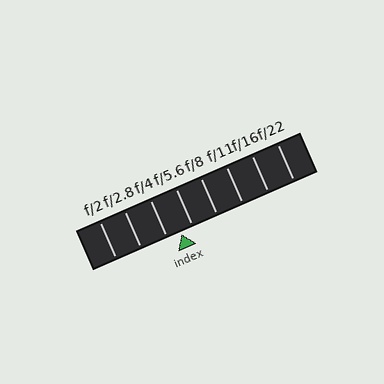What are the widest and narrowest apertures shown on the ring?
The widest aperture shown is f/2 and the narrowest is f/22.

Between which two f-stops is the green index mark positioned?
The index mark is between f/4 and f/5.6.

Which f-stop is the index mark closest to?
The index mark is closest to f/5.6.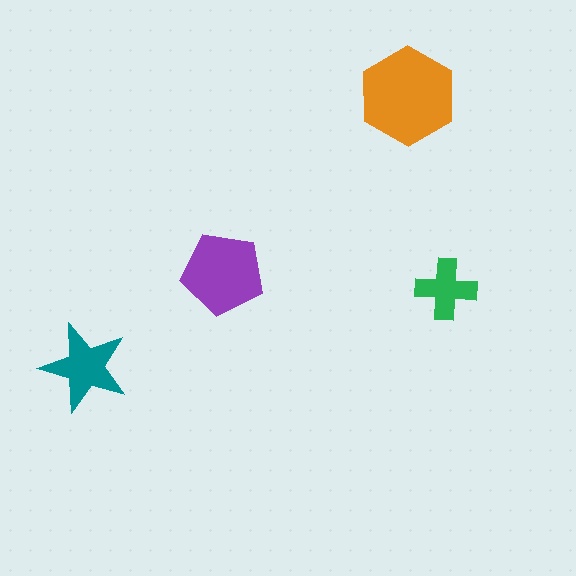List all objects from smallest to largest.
The green cross, the teal star, the purple pentagon, the orange hexagon.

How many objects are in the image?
There are 4 objects in the image.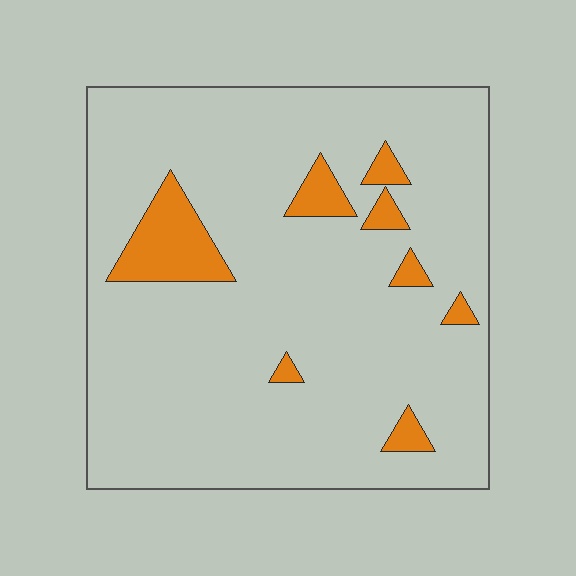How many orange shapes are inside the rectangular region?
8.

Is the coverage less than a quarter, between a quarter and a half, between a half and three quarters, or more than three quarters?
Less than a quarter.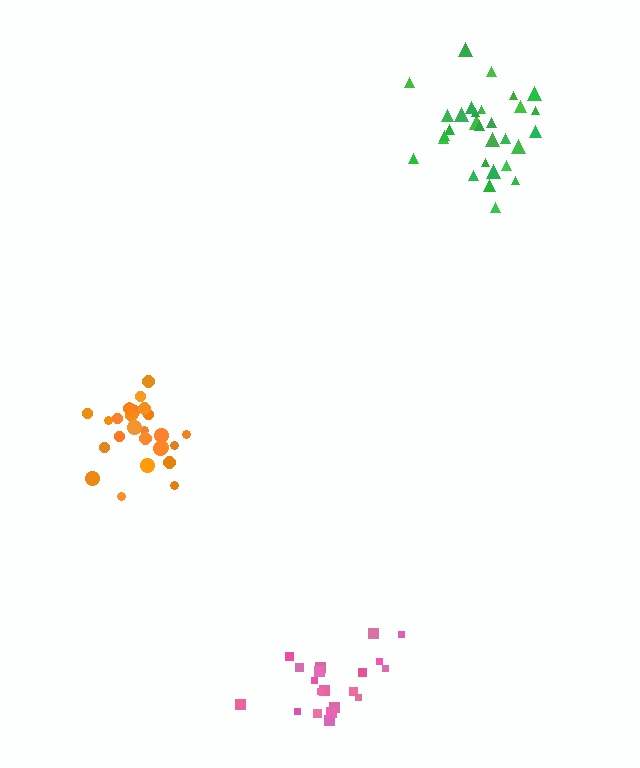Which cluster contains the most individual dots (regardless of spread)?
Green (30).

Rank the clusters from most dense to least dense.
orange, green, pink.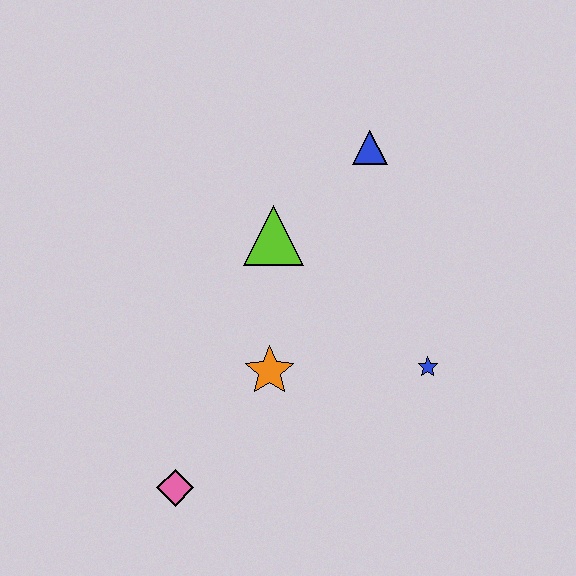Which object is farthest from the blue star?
The pink diamond is farthest from the blue star.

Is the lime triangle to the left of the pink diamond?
No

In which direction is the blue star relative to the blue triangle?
The blue star is below the blue triangle.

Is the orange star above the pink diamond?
Yes